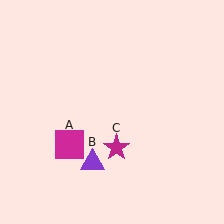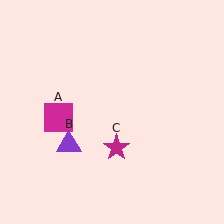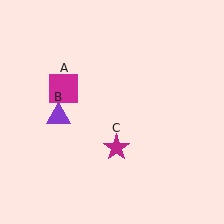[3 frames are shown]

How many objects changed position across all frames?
2 objects changed position: magenta square (object A), purple triangle (object B).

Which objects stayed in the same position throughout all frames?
Magenta star (object C) remained stationary.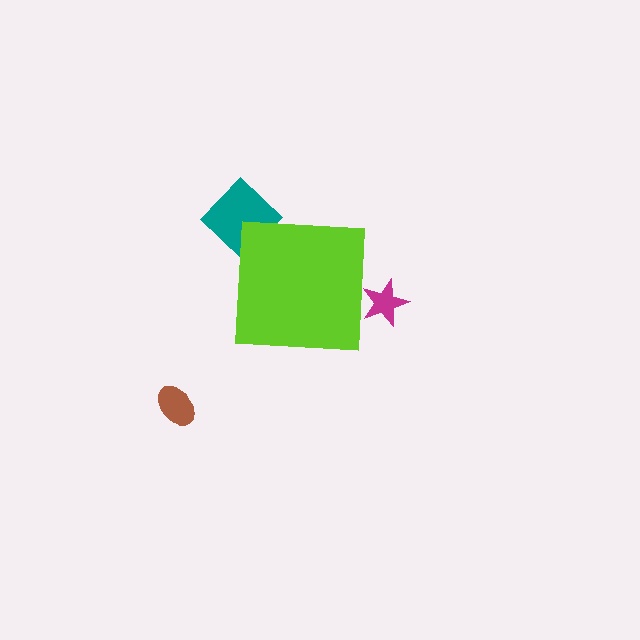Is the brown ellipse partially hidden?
No, the brown ellipse is fully visible.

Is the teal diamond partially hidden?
Yes, the teal diamond is partially hidden behind the lime square.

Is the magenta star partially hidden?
Yes, the magenta star is partially hidden behind the lime square.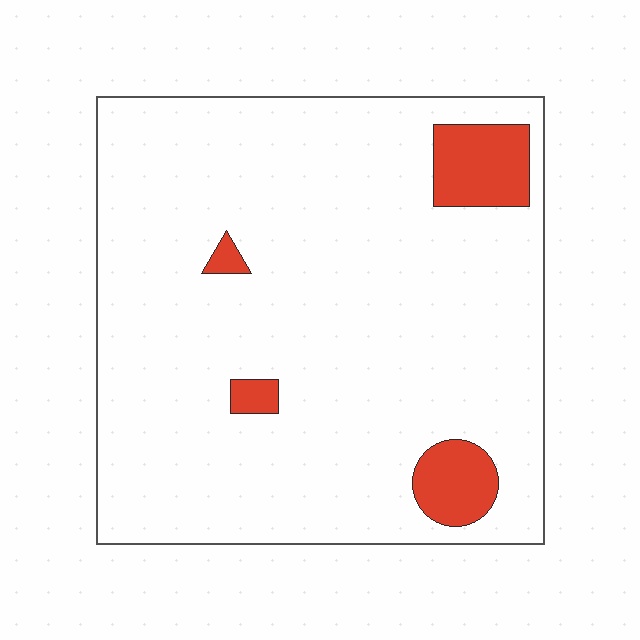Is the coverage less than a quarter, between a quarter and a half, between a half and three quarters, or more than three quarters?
Less than a quarter.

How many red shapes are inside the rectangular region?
4.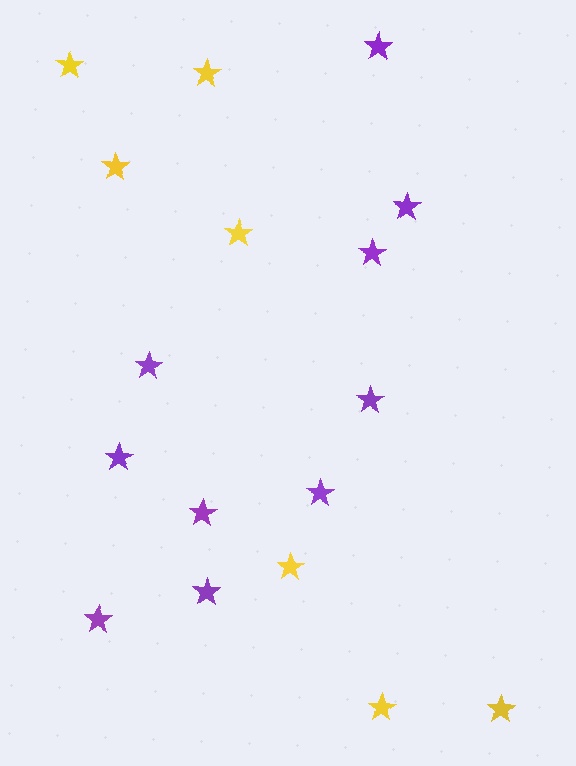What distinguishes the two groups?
There are 2 groups: one group of yellow stars (7) and one group of purple stars (10).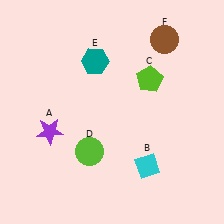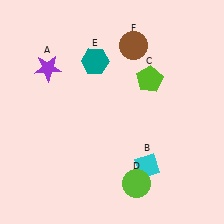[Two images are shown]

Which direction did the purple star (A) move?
The purple star (A) moved up.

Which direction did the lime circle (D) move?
The lime circle (D) moved right.